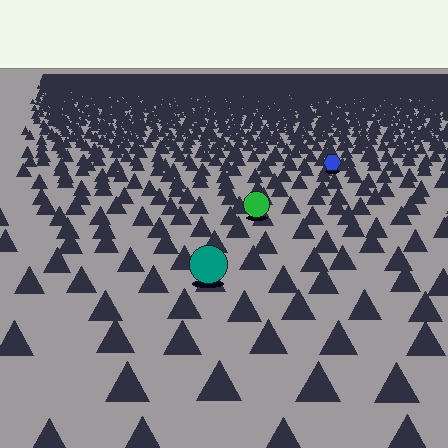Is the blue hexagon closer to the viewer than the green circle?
No. The green circle is closer — you can tell from the texture gradient: the ground texture is coarser near it.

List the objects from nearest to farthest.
From nearest to farthest: the teal circle, the green circle, the blue hexagon.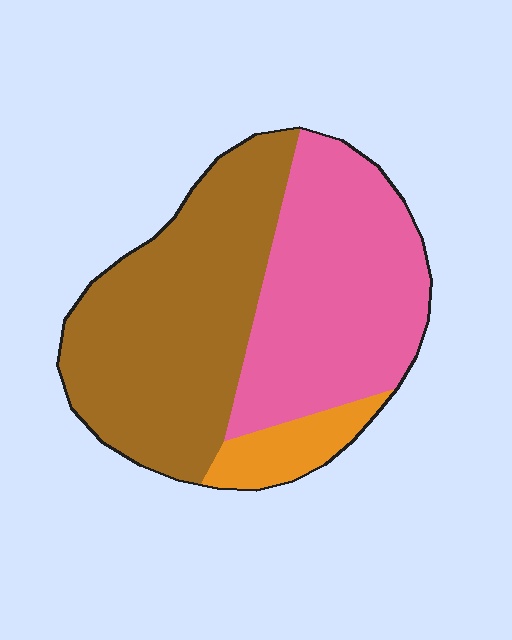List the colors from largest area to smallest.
From largest to smallest: brown, pink, orange.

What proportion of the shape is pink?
Pink takes up about two fifths (2/5) of the shape.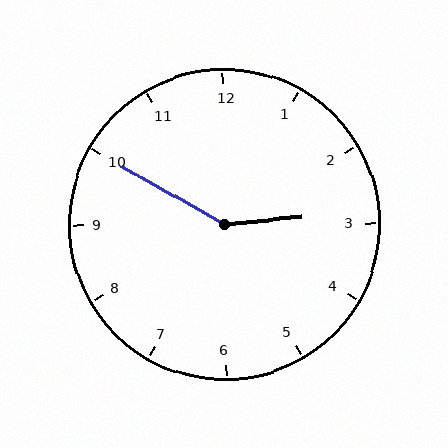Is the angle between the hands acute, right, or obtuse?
It is obtuse.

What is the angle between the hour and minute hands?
Approximately 145 degrees.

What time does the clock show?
2:50.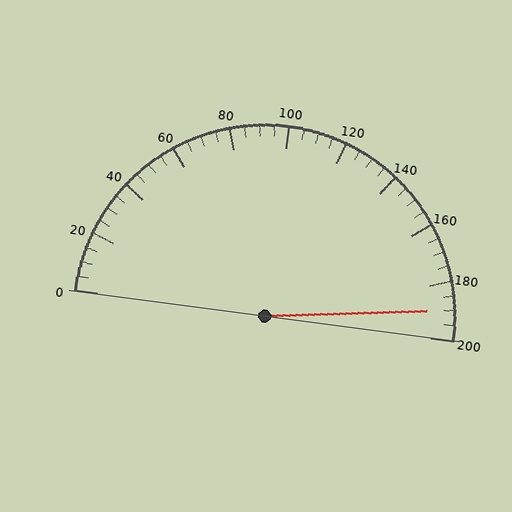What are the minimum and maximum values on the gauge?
The gauge ranges from 0 to 200.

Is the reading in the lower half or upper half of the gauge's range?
The reading is in the upper half of the range (0 to 200).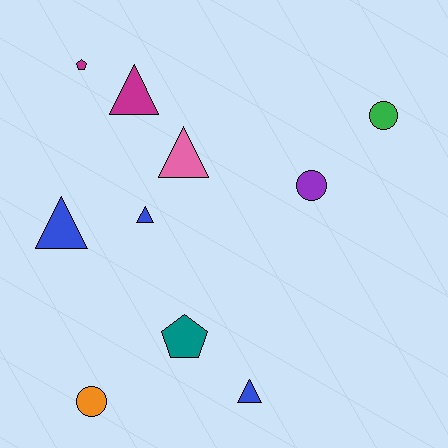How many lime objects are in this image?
There are no lime objects.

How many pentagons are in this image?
There are 2 pentagons.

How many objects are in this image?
There are 10 objects.